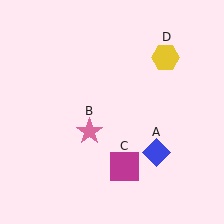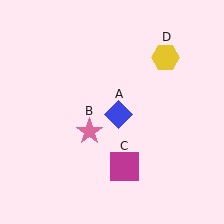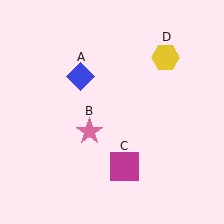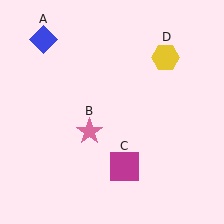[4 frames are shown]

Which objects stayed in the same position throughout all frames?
Pink star (object B) and magenta square (object C) and yellow hexagon (object D) remained stationary.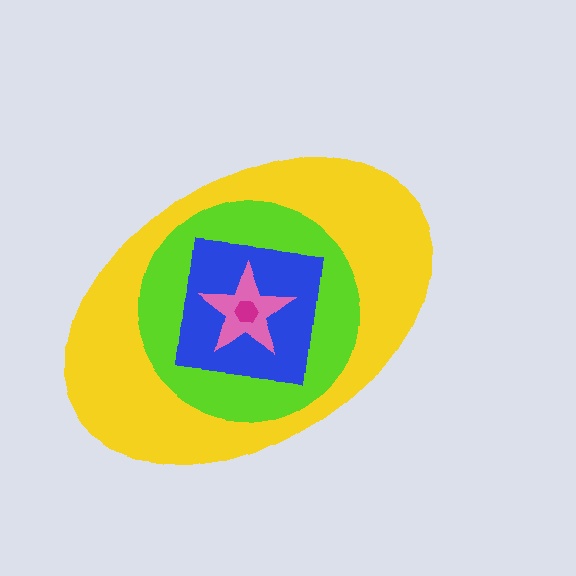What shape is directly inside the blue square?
The pink star.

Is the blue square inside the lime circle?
Yes.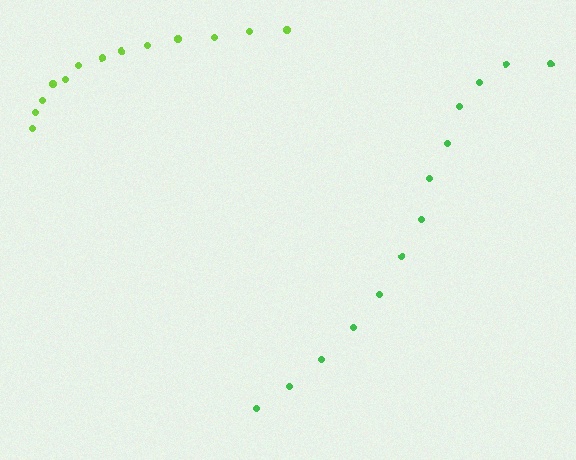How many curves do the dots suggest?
There are 2 distinct paths.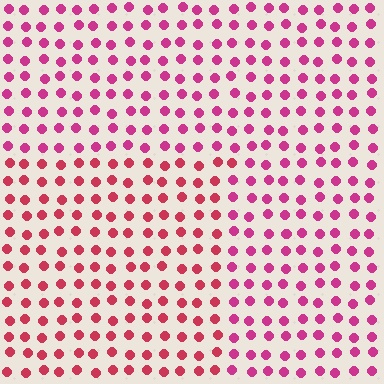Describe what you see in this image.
The image is filled with small magenta elements in a uniform arrangement. A rectangle-shaped region is visible where the elements are tinted to a slightly different hue, forming a subtle color boundary.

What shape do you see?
I see a rectangle.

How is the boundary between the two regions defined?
The boundary is defined purely by a slight shift in hue (about 23 degrees). Spacing, size, and orientation are identical on both sides.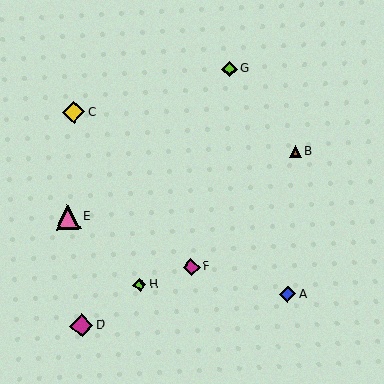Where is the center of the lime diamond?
The center of the lime diamond is at (230, 69).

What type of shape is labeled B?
Shape B is a brown triangle.